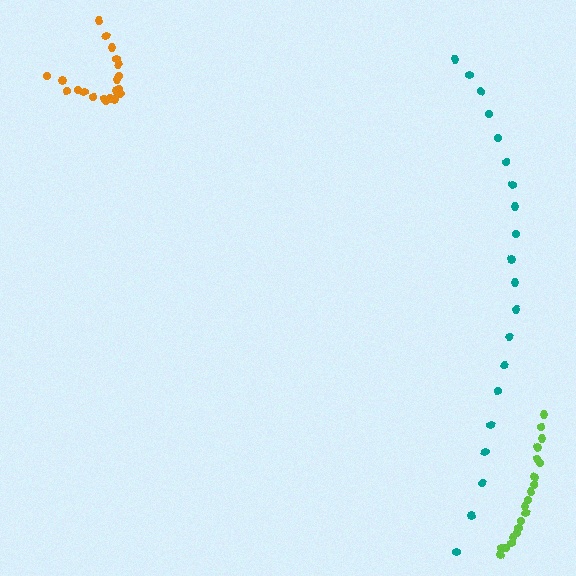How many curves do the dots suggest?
There are 3 distinct paths.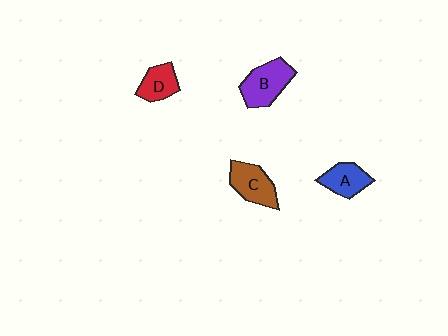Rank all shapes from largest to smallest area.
From largest to smallest: B (purple), C (brown), A (blue), D (red).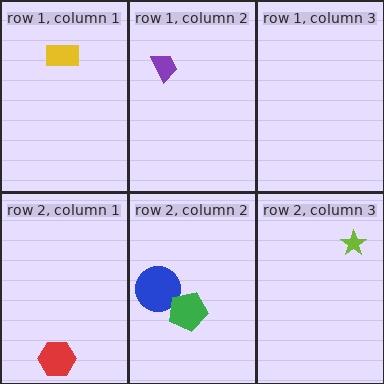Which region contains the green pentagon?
The row 2, column 2 region.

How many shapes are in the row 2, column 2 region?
2.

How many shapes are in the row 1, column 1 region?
1.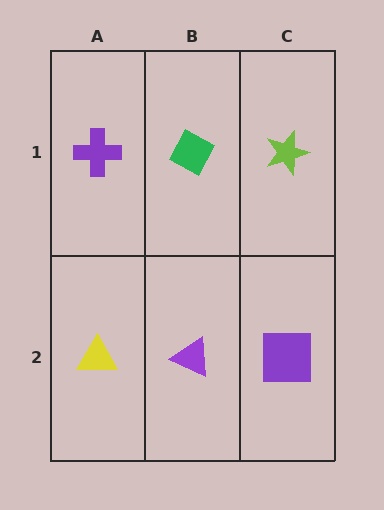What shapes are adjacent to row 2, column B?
A green diamond (row 1, column B), a yellow triangle (row 2, column A), a purple square (row 2, column C).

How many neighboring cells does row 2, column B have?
3.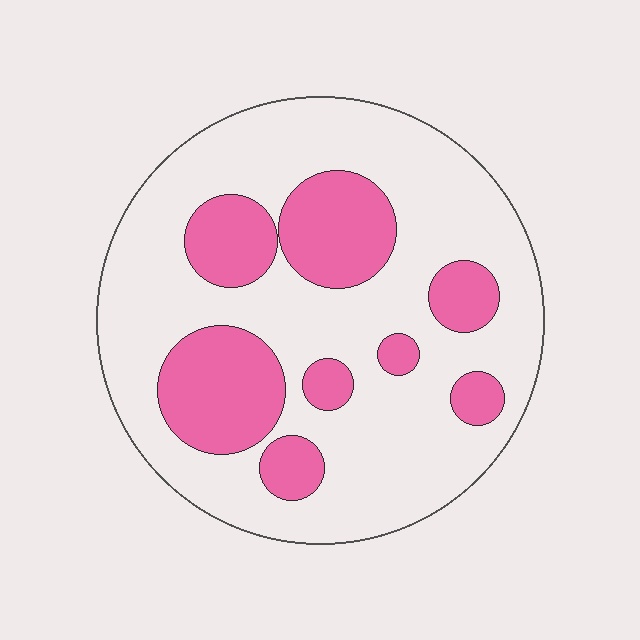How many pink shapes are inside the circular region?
8.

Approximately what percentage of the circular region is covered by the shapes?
Approximately 30%.